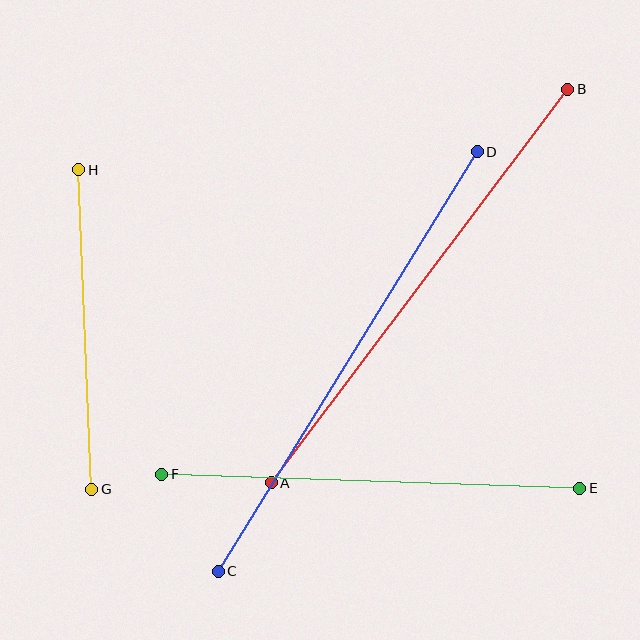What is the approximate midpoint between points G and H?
The midpoint is at approximately (85, 329) pixels.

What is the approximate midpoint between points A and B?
The midpoint is at approximately (420, 286) pixels.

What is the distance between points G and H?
The distance is approximately 319 pixels.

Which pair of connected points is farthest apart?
Points C and D are farthest apart.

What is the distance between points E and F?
The distance is approximately 418 pixels.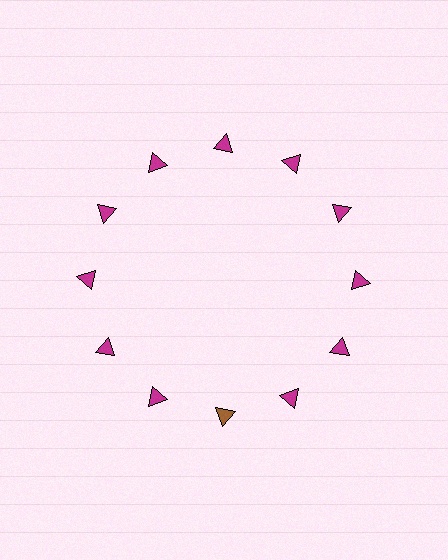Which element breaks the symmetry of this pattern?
The brown triangle at roughly the 6 o'clock position breaks the symmetry. All other shapes are magenta triangles.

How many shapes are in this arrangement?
There are 12 shapes arranged in a ring pattern.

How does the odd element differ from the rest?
It has a different color: brown instead of magenta.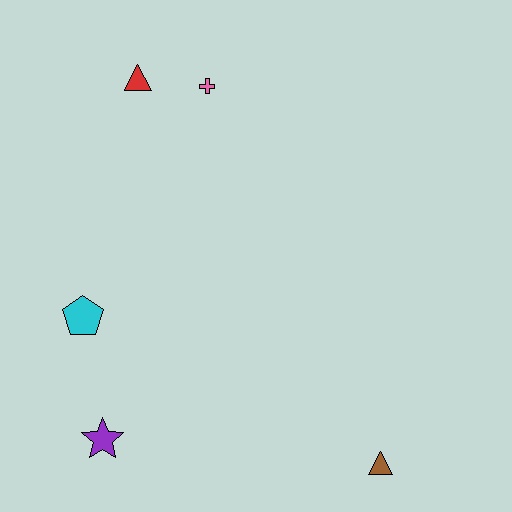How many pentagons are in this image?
There is 1 pentagon.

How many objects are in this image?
There are 5 objects.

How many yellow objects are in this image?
There are no yellow objects.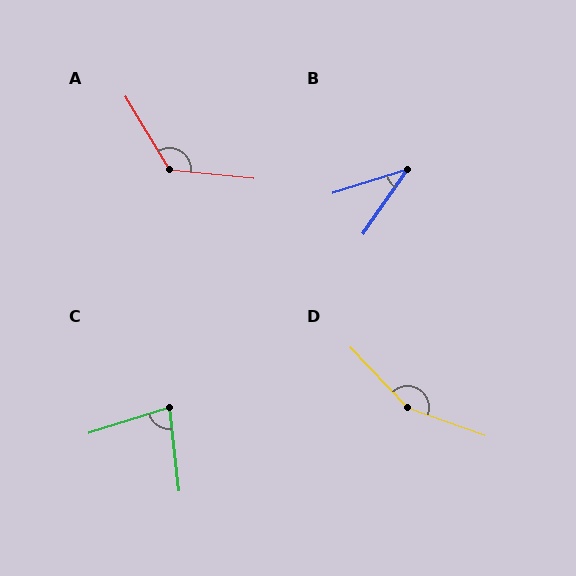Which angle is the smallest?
B, at approximately 37 degrees.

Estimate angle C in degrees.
Approximately 79 degrees.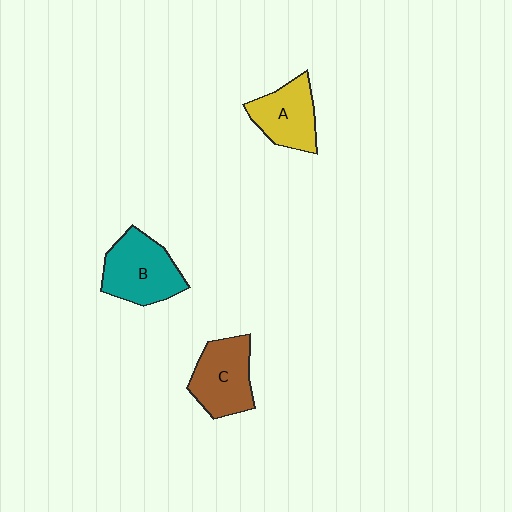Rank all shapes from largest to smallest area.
From largest to smallest: B (teal), C (brown), A (yellow).